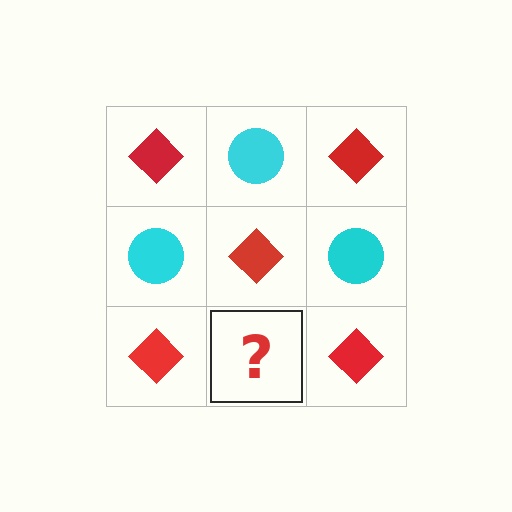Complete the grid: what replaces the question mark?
The question mark should be replaced with a cyan circle.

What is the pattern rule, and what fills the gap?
The rule is that it alternates red diamond and cyan circle in a checkerboard pattern. The gap should be filled with a cyan circle.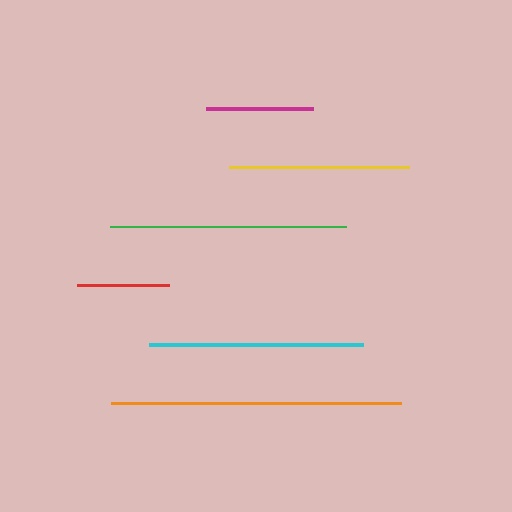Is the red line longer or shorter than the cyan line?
The cyan line is longer than the red line.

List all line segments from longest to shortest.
From longest to shortest: orange, green, cyan, yellow, magenta, red.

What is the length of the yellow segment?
The yellow segment is approximately 180 pixels long.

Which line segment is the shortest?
The red line is the shortest at approximately 92 pixels.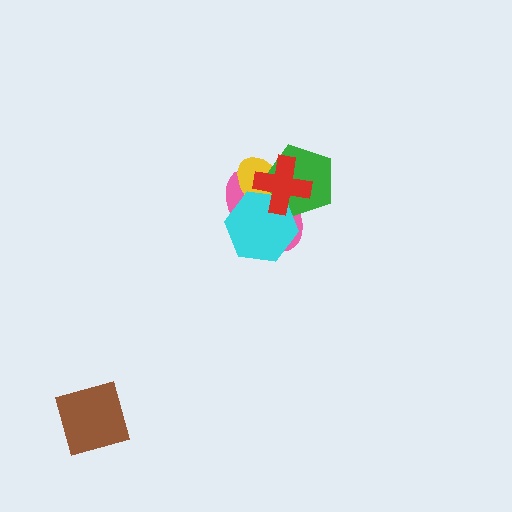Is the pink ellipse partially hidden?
Yes, it is partially covered by another shape.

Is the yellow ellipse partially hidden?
Yes, it is partially covered by another shape.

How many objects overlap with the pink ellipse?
4 objects overlap with the pink ellipse.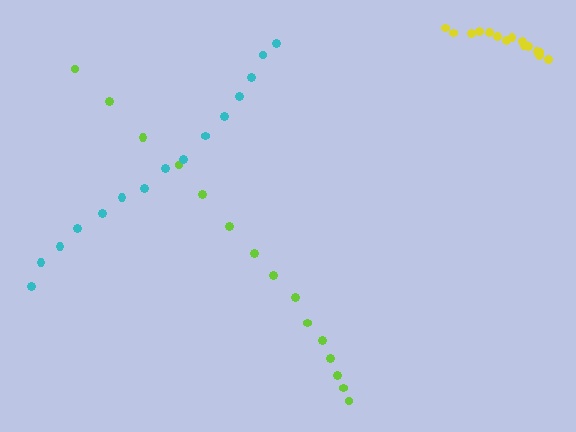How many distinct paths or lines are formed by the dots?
There are 3 distinct paths.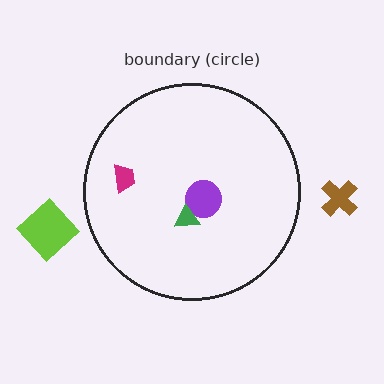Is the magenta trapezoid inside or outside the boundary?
Inside.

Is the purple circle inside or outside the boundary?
Inside.